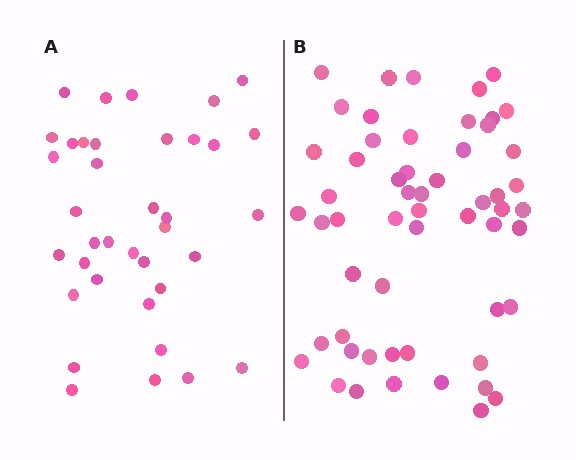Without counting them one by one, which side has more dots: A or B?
Region B (the right region) has more dots.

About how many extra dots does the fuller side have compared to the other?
Region B has approximately 20 more dots than region A.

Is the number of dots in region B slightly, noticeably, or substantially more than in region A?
Region B has substantially more. The ratio is roughly 1.5 to 1.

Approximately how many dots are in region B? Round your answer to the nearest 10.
About 60 dots. (The exact count is 56, which rounds to 60.)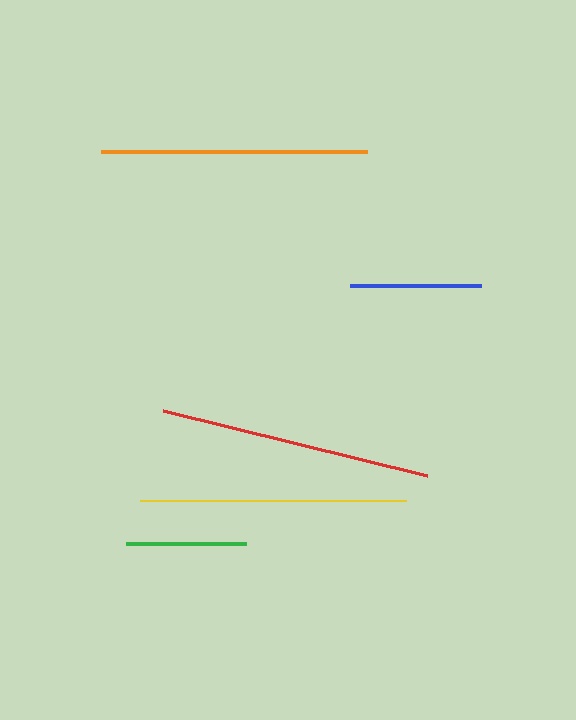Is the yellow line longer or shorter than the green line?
The yellow line is longer than the green line.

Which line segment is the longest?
The red line is the longest at approximately 272 pixels.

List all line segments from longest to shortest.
From longest to shortest: red, orange, yellow, blue, green.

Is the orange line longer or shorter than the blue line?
The orange line is longer than the blue line.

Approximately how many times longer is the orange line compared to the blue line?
The orange line is approximately 2.0 times the length of the blue line.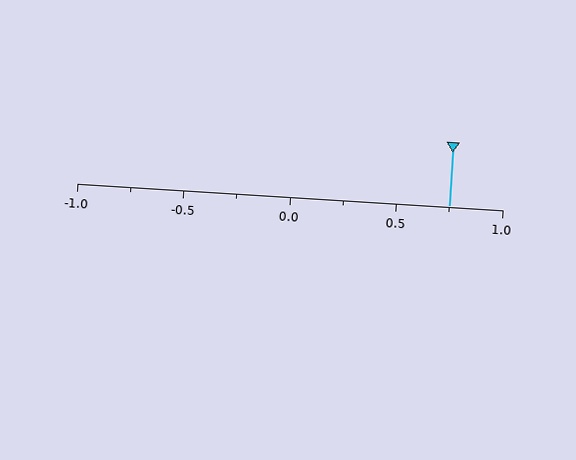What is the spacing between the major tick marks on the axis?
The major ticks are spaced 0.5 apart.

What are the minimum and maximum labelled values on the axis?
The axis runs from -1.0 to 1.0.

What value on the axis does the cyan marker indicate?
The marker indicates approximately 0.75.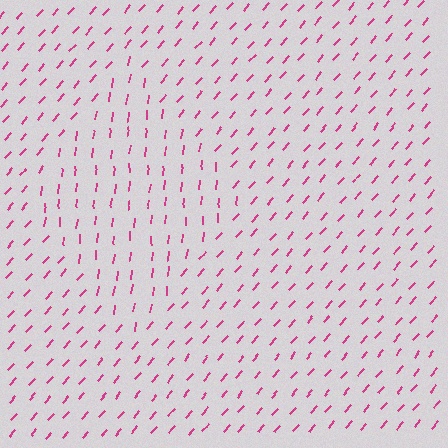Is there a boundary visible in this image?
Yes, there is a texture boundary formed by a change in line orientation.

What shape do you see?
I see a diamond.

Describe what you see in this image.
The image is filled with small magenta line segments. A diamond region in the image has lines oriented differently from the surrounding lines, creating a visible texture boundary.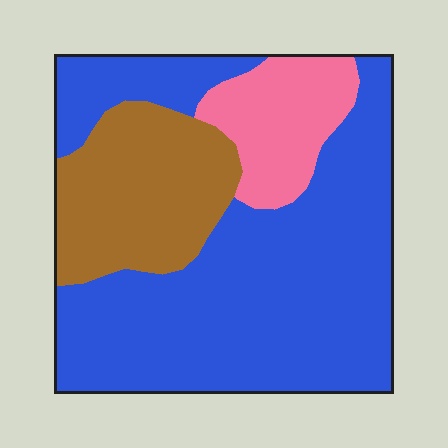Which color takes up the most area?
Blue, at roughly 65%.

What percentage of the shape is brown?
Brown takes up about one quarter (1/4) of the shape.